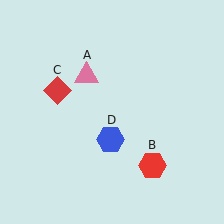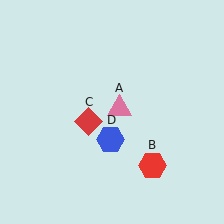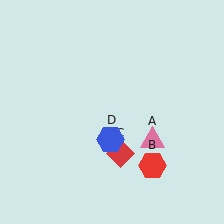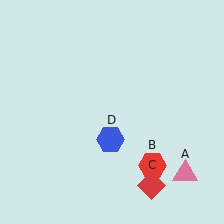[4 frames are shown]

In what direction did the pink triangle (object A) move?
The pink triangle (object A) moved down and to the right.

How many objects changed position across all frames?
2 objects changed position: pink triangle (object A), red diamond (object C).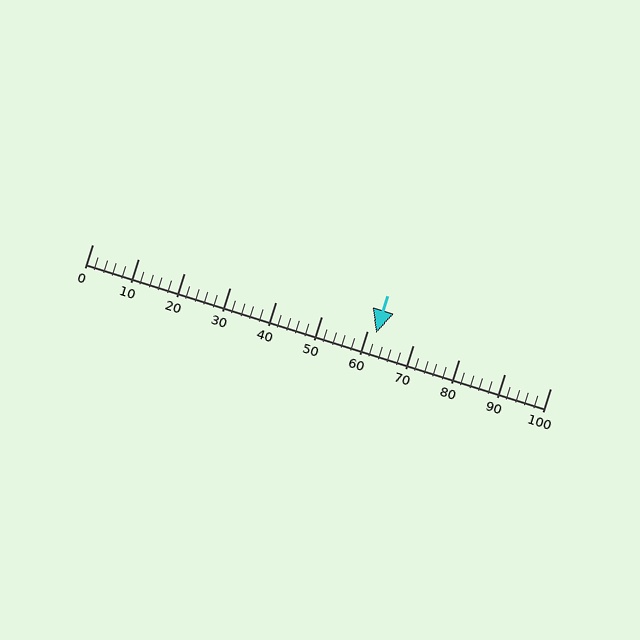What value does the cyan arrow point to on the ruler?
The cyan arrow points to approximately 62.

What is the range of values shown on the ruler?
The ruler shows values from 0 to 100.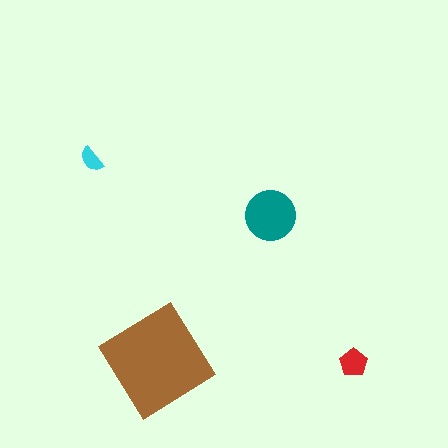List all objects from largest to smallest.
The brown diamond, the teal circle, the red pentagon, the cyan semicircle.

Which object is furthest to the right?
The red pentagon is rightmost.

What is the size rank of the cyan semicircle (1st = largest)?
4th.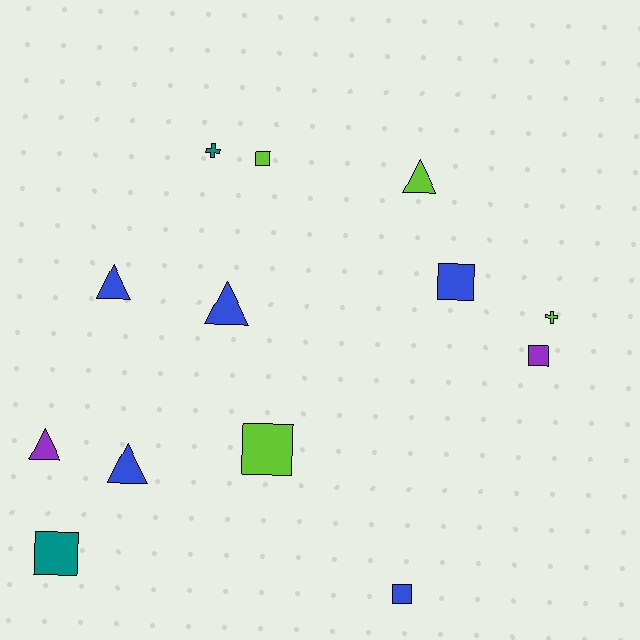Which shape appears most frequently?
Square, with 6 objects.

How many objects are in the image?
There are 13 objects.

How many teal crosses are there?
There is 1 teal cross.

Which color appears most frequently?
Blue, with 5 objects.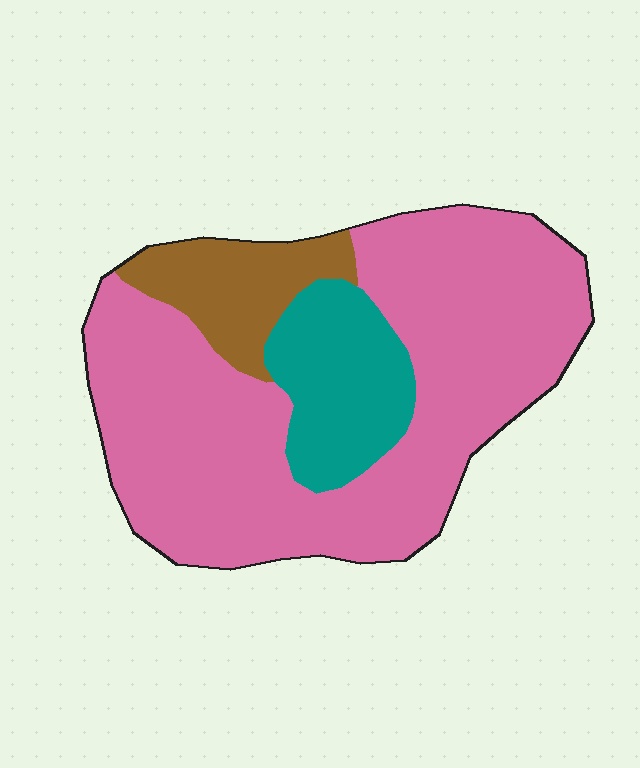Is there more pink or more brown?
Pink.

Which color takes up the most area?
Pink, at roughly 70%.